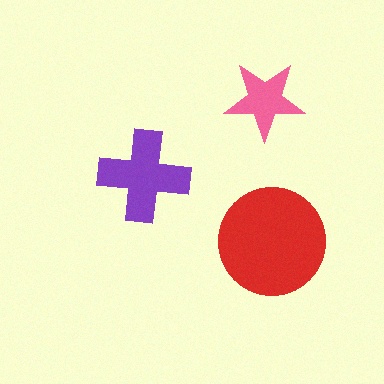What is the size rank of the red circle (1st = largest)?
1st.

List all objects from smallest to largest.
The pink star, the purple cross, the red circle.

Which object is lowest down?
The red circle is bottommost.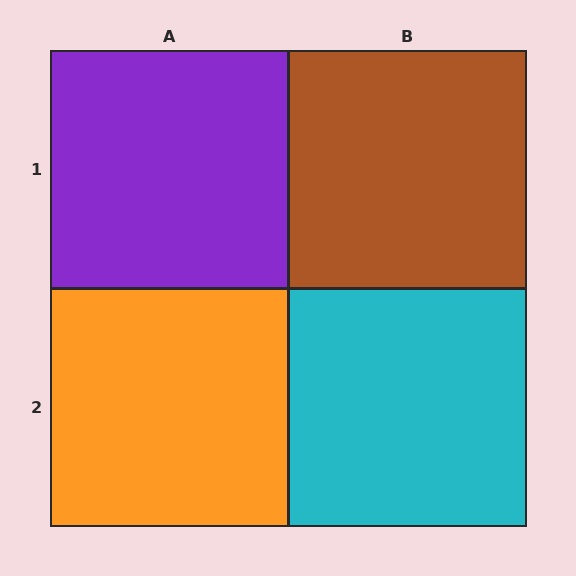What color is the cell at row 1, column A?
Purple.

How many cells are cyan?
1 cell is cyan.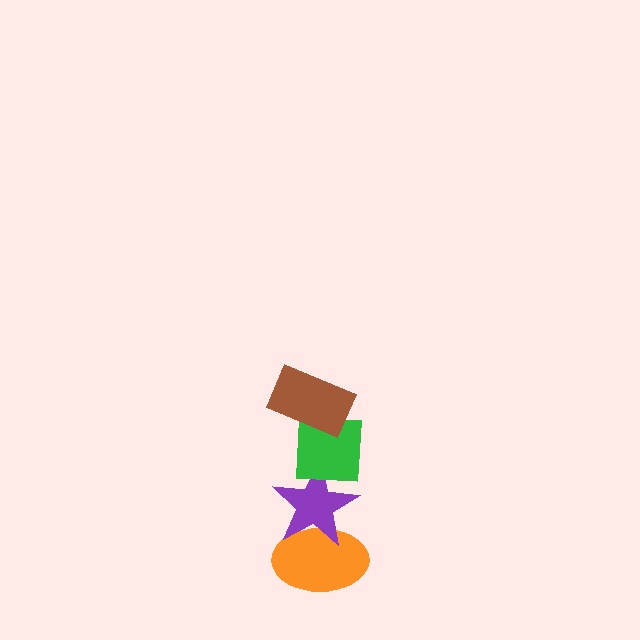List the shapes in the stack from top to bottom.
From top to bottom: the brown rectangle, the green square, the purple star, the orange ellipse.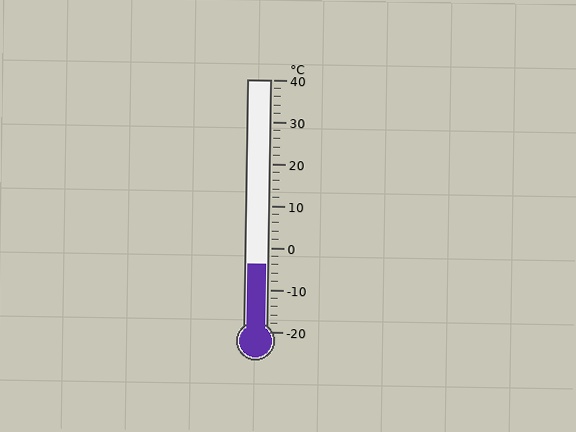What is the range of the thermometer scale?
The thermometer scale ranges from -20°C to 40°C.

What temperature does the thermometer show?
The thermometer shows approximately -4°C.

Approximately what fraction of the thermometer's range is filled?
The thermometer is filled to approximately 25% of its range.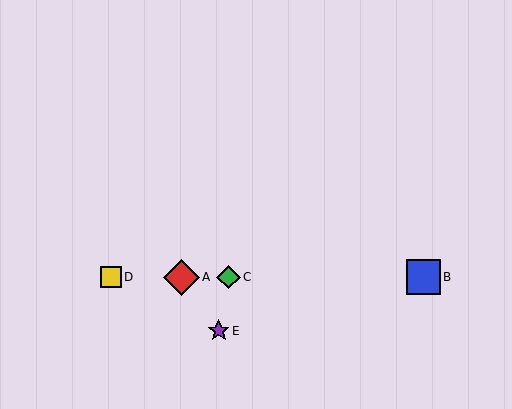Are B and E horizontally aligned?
No, B is at y≈277 and E is at y≈331.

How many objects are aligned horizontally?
4 objects (A, B, C, D) are aligned horizontally.